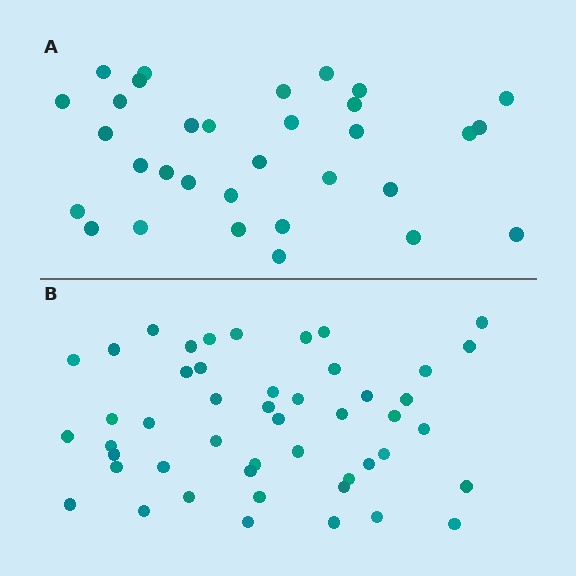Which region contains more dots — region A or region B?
Region B (the bottom region) has more dots.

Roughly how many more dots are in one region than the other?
Region B has approximately 15 more dots than region A.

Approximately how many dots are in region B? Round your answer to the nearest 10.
About 50 dots. (The exact count is 48, which rounds to 50.)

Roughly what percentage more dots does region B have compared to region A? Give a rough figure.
About 50% more.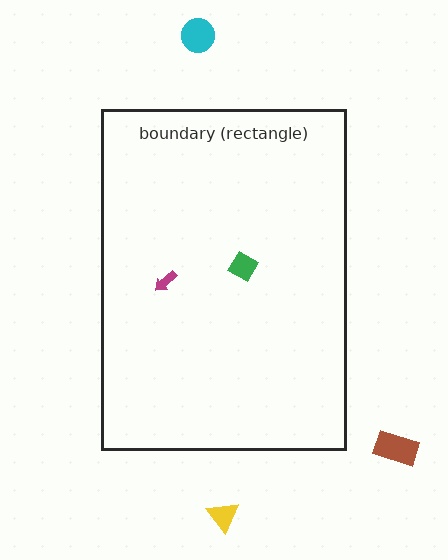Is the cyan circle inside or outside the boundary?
Outside.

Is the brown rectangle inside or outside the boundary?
Outside.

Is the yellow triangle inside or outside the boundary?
Outside.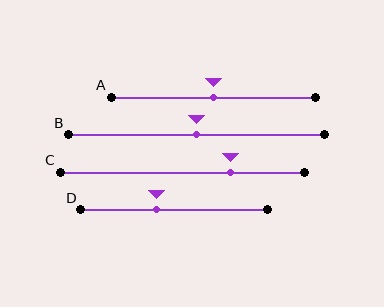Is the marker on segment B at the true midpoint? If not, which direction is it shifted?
Yes, the marker on segment B is at the true midpoint.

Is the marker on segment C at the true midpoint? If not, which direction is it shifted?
No, the marker on segment C is shifted to the right by about 20% of the segment length.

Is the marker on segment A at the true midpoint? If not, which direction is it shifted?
Yes, the marker on segment A is at the true midpoint.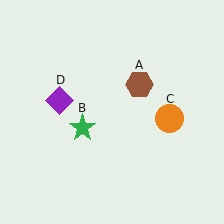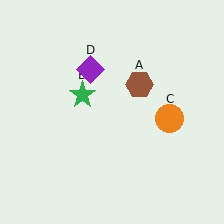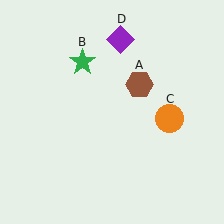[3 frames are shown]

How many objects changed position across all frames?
2 objects changed position: green star (object B), purple diamond (object D).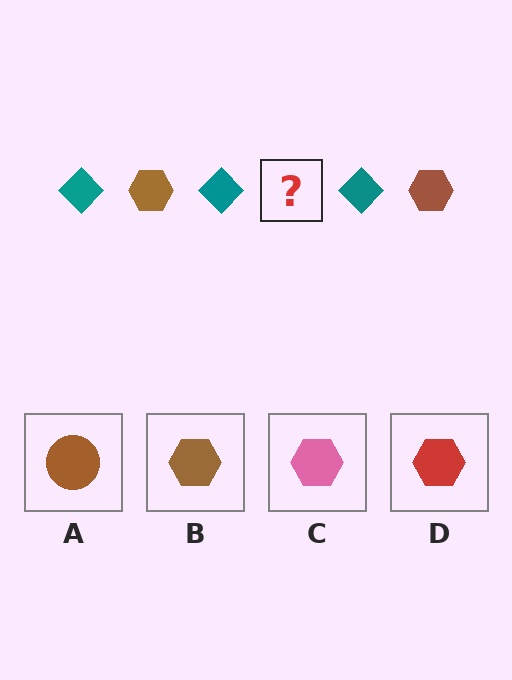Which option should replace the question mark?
Option B.